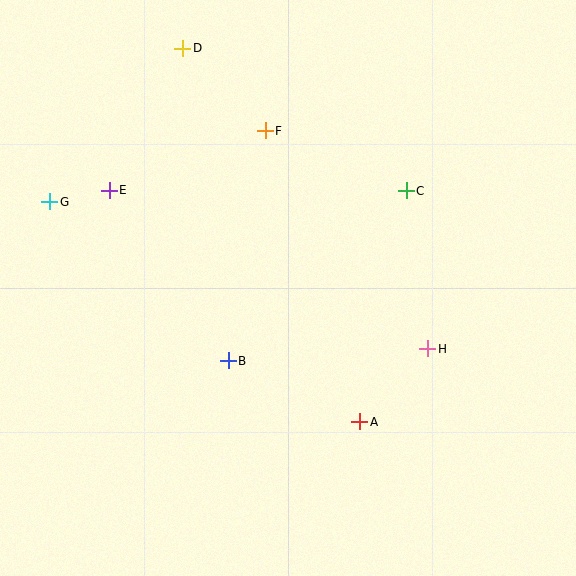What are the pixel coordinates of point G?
Point G is at (50, 202).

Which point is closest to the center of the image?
Point B at (228, 361) is closest to the center.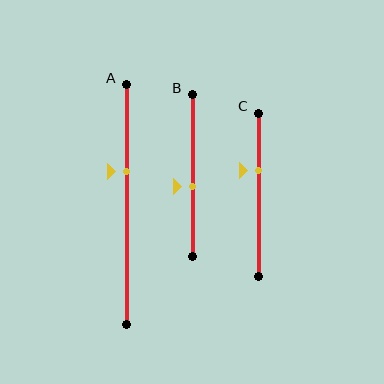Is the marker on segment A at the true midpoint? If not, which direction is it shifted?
No, the marker on segment A is shifted upward by about 14% of the segment length.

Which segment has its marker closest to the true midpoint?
Segment B has its marker closest to the true midpoint.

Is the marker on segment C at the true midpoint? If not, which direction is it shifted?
No, the marker on segment C is shifted upward by about 15% of the segment length.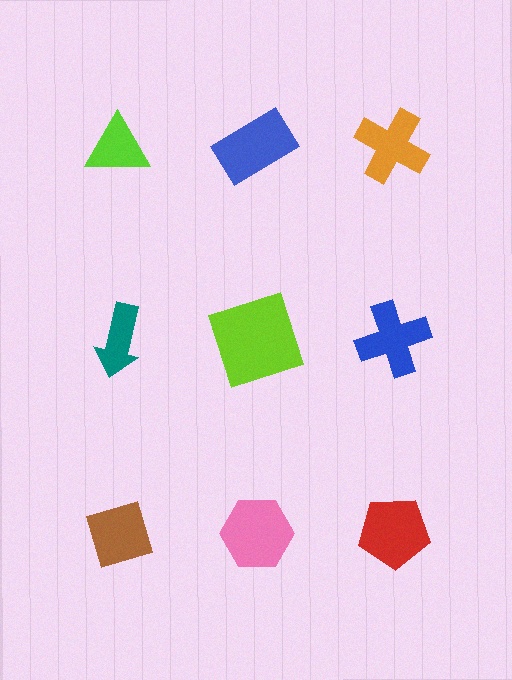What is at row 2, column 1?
A teal arrow.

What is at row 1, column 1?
A lime triangle.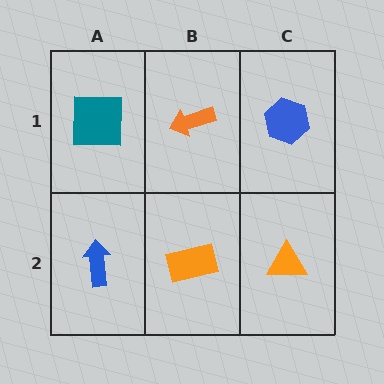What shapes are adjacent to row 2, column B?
An orange arrow (row 1, column B), a blue arrow (row 2, column A), an orange triangle (row 2, column C).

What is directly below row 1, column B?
An orange rectangle.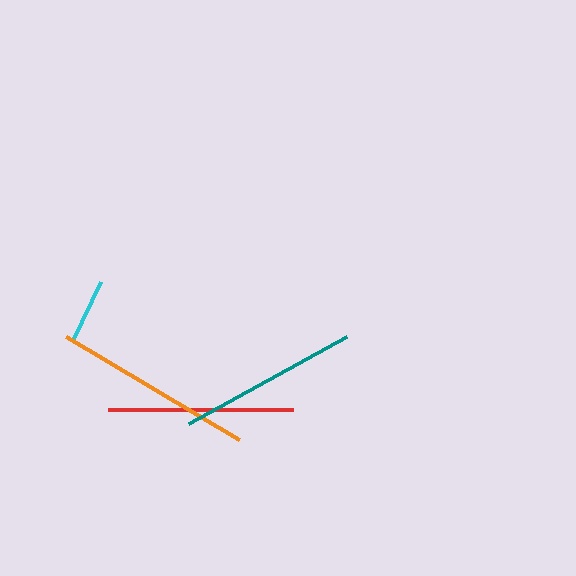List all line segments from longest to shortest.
From longest to shortest: orange, red, teal, cyan.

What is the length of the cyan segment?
The cyan segment is approximately 66 pixels long.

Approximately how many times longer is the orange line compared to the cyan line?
The orange line is approximately 3.1 times the length of the cyan line.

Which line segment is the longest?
The orange line is the longest at approximately 202 pixels.